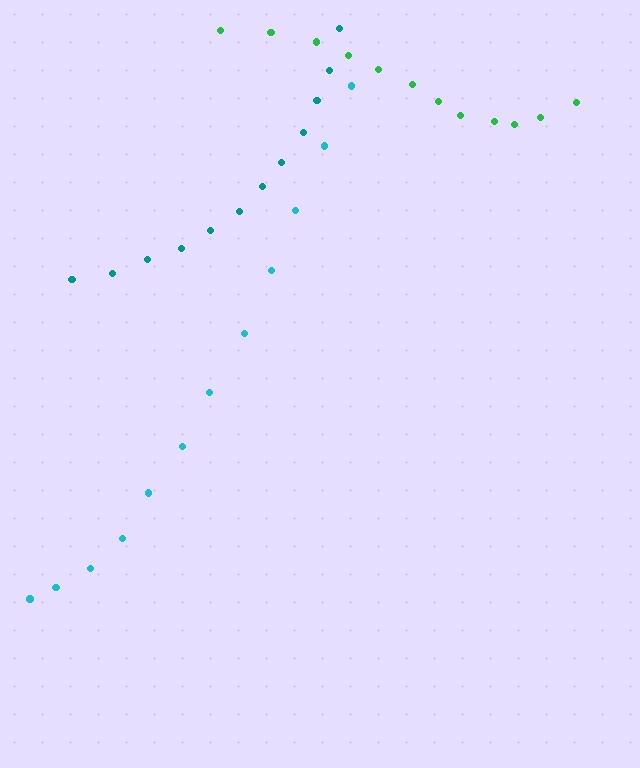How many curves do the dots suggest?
There are 3 distinct paths.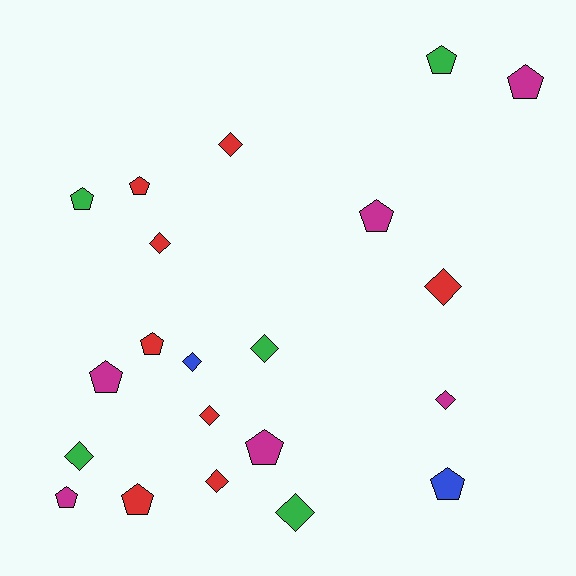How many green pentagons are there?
There are 2 green pentagons.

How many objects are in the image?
There are 21 objects.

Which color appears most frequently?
Red, with 8 objects.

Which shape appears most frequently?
Pentagon, with 11 objects.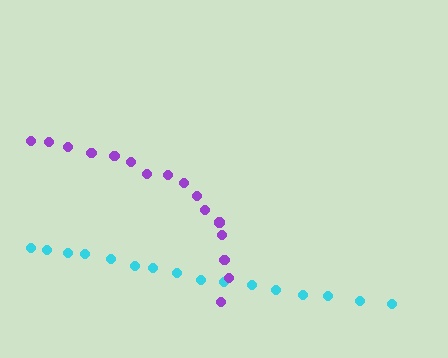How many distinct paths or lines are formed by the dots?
There are 2 distinct paths.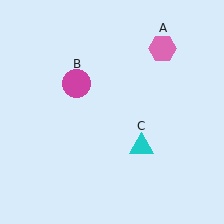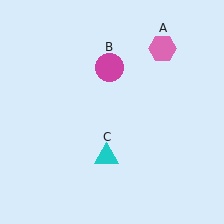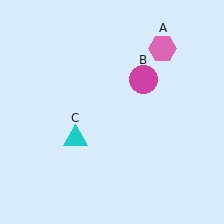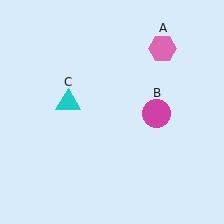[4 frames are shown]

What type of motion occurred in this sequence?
The magenta circle (object B), cyan triangle (object C) rotated clockwise around the center of the scene.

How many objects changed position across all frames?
2 objects changed position: magenta circle (object B), cyan triangle (object C).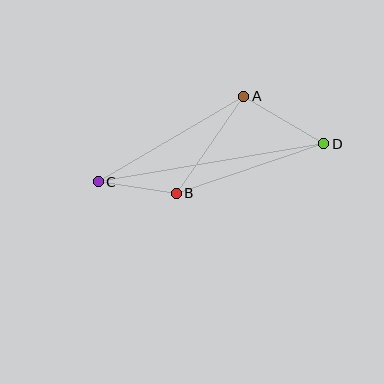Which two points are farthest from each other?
Points C and D are farthest from each other.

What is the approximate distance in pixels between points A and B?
The distance between A and B is approximately 118 pixels.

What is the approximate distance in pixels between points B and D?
The distance between B and D is approximately 156 pixels.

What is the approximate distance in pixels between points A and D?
The distance between A and D is approximately 93 pixels.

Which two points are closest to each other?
Points B and C are closest to each other.